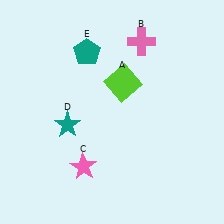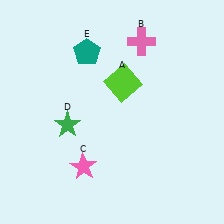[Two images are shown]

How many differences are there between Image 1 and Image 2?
There is 1 difference between the two images.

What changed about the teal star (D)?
In Image 1, D is teal. In Image 2, it changed to green.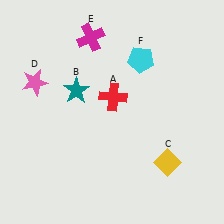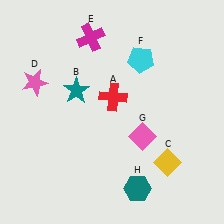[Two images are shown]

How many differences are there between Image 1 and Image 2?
There are 2 differences between the two images.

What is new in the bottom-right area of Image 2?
A pink diamond (G) was added in the bottom-right area of Image 2.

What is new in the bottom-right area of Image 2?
A teal hexagon (H) was added in the bottom-right area of Image 2.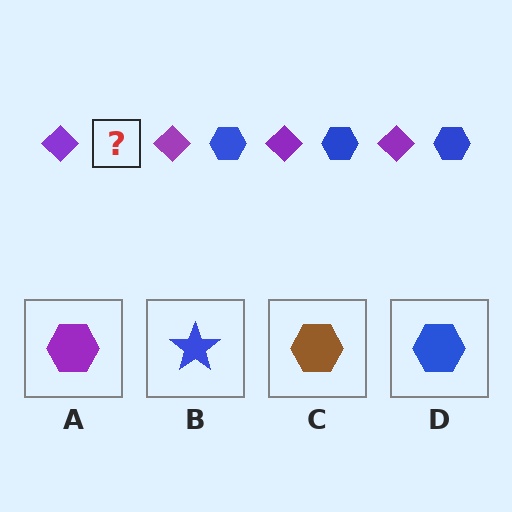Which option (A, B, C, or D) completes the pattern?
D.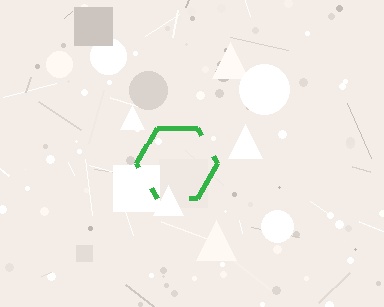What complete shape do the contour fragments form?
The contour fragments form a hexagon.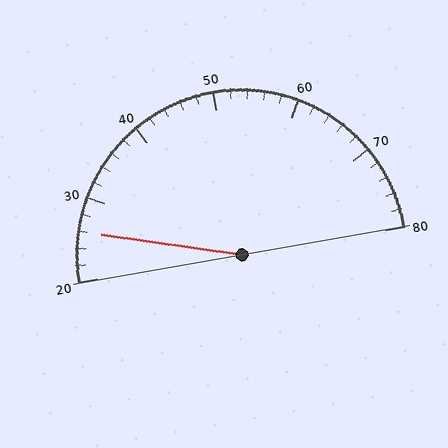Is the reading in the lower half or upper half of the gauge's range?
The reading is in the lower half of the range (20 to 80).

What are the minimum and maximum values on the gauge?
The gauge ranges from 20 to 80.